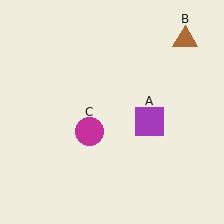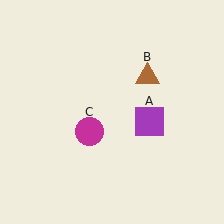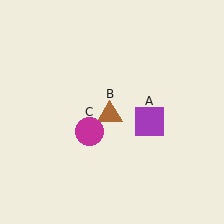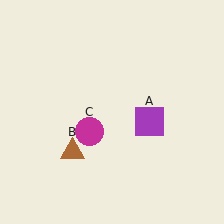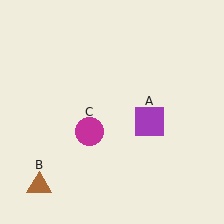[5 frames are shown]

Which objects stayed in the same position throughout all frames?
Purple square (object A) and magenta circle (object C) remained stationary.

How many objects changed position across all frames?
1 object changed position: brown triangle (object B).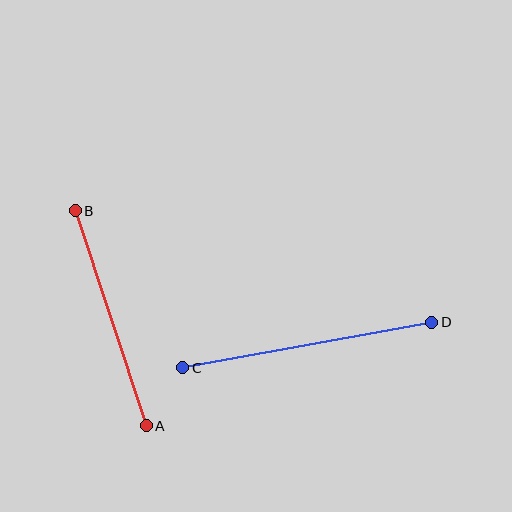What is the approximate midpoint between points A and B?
The midpoint is at approximately (111, 318) pixels.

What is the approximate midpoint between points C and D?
The midpoint is at approximately (307, 345) pixels.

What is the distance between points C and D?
The distance is approximately 253 pixels.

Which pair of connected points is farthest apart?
Points C and D are farthest apart.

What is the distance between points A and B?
The distance is approximately 227 pixels.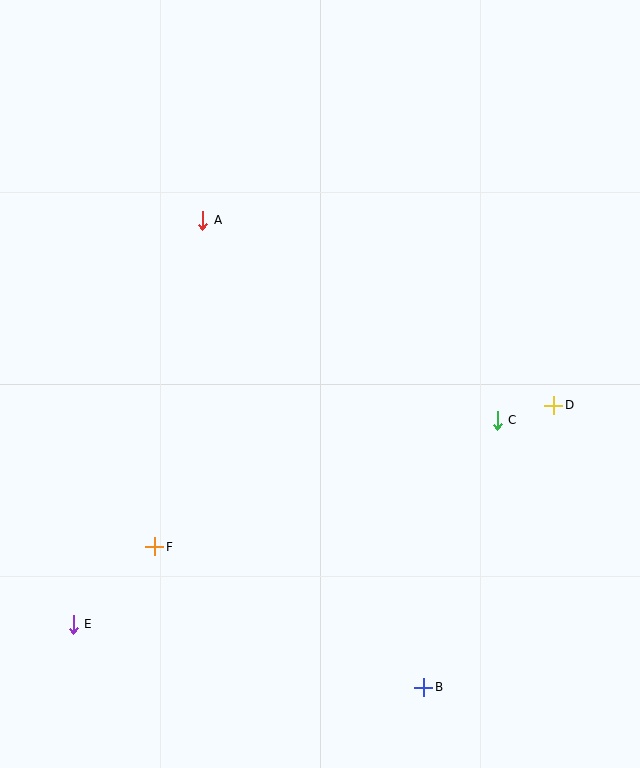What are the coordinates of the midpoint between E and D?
The midpoint between E and D is at (314, 515).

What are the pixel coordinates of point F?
Point F is at (155, 547).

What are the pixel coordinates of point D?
Point D is at (554, 405).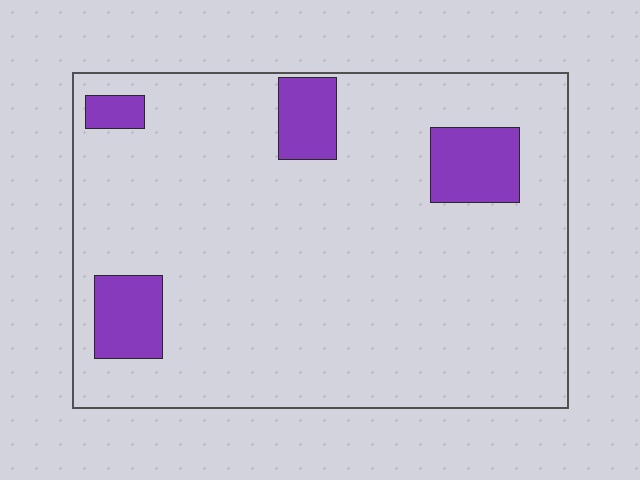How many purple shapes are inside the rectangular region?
4.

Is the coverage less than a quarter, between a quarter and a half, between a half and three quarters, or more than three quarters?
Less than a quarter.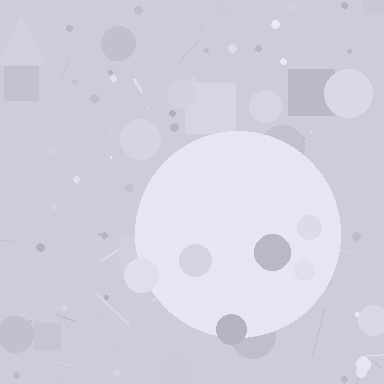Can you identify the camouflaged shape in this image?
The camouflaged shape is a circle.